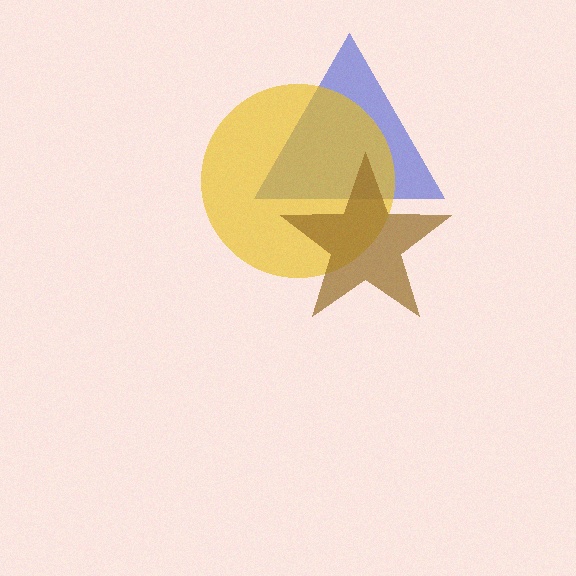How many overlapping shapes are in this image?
There are 3 overlapping shapes in the image.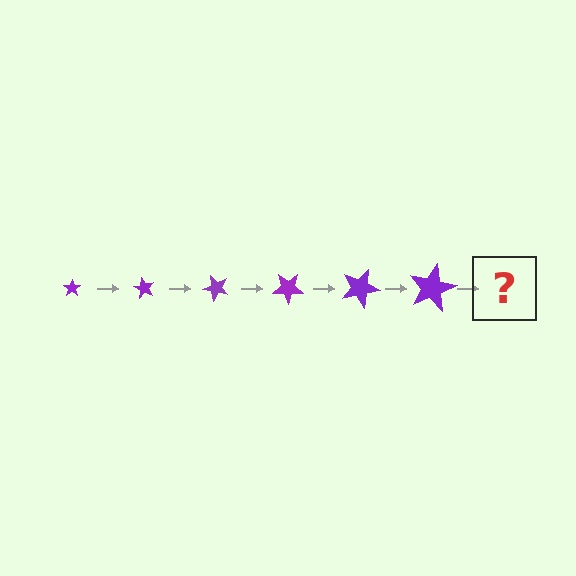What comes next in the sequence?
The next element should be a star, larger than the previous one and rotated 360 degrees from the start.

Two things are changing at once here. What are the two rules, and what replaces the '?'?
The two rules are that the star grows larger each step and it rotates 60 degrees each step. The '?' should be a star, larger than the previous one and rotated 360 degrees from the start.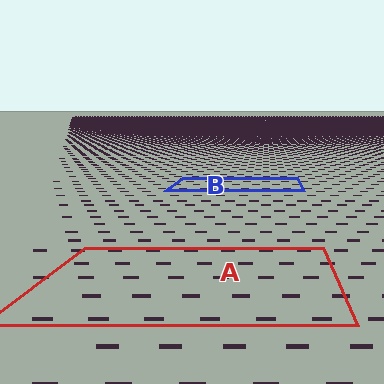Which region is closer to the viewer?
Region A is closer. The texture elements there are larger and more spread out.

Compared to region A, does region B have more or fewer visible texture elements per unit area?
Region B has more texture elements per unit area — they are packed more densely because it is farther away.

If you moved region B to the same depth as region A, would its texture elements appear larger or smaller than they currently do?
They would appear larger. At a closer depth, the same texture elements are projected at a bigger on-screen size.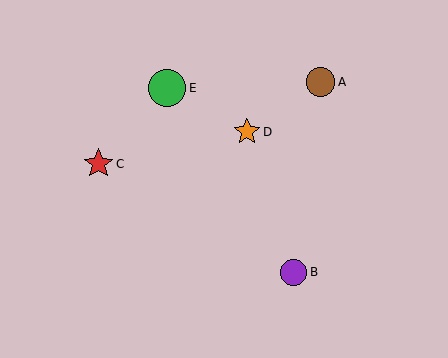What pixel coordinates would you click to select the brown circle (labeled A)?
Click at (321, 82) to select the brown circle A.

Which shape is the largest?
The green circle (labeled E) is the largest.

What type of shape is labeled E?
Shape E is a green circle.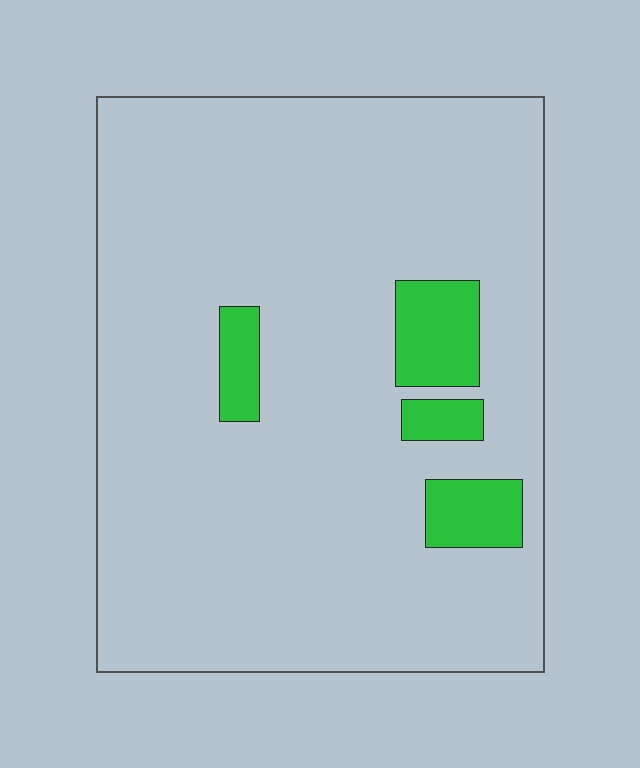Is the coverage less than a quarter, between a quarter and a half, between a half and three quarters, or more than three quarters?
Less than a quarter.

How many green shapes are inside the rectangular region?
4.